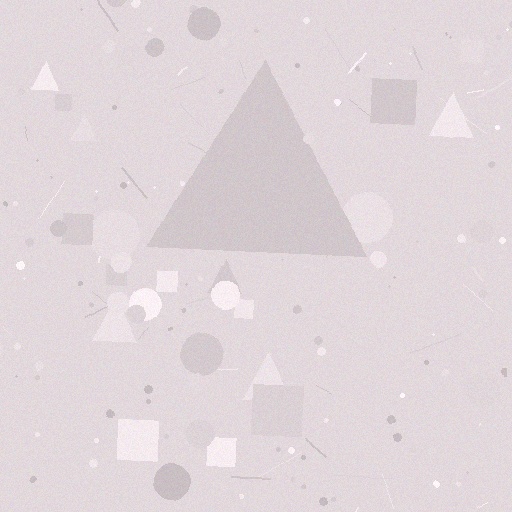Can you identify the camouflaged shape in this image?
The camouflaged shape is a triangle.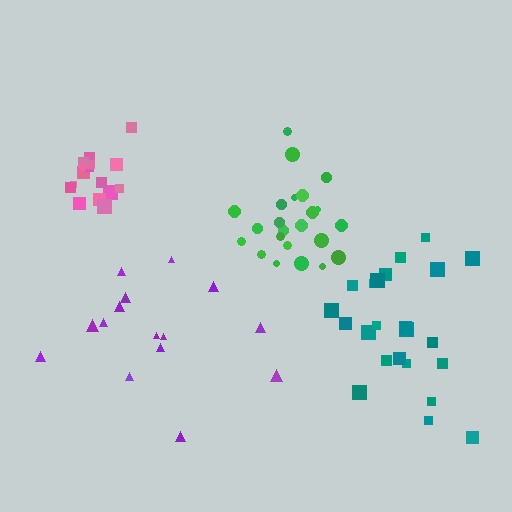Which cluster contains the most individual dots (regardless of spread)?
Green (23).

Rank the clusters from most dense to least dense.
pink, green, teal, purple.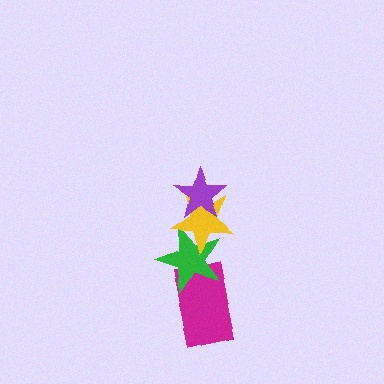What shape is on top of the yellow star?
The purple star is on top of the yellow star.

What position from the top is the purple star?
The purple star is 1st from the top.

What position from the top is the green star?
The green star is 3rd from the top.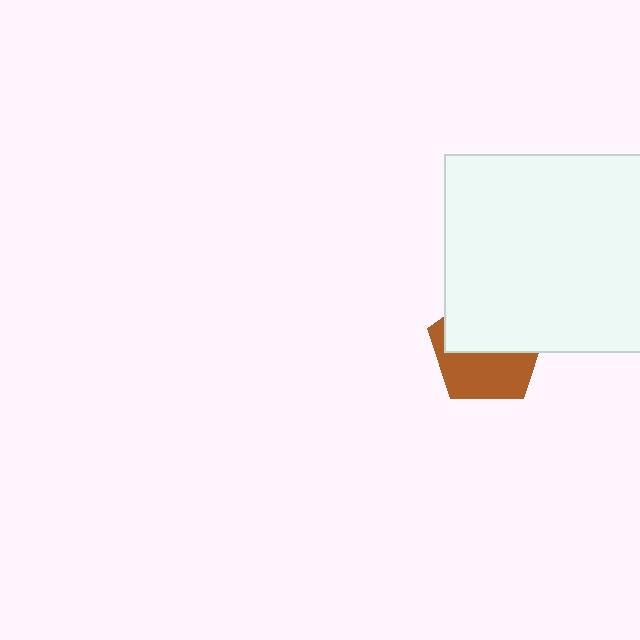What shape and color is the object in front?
The object in front is a white square.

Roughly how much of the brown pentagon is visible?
About half of it is visible (roughly 47%).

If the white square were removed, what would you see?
You would see the complete brown pentagon.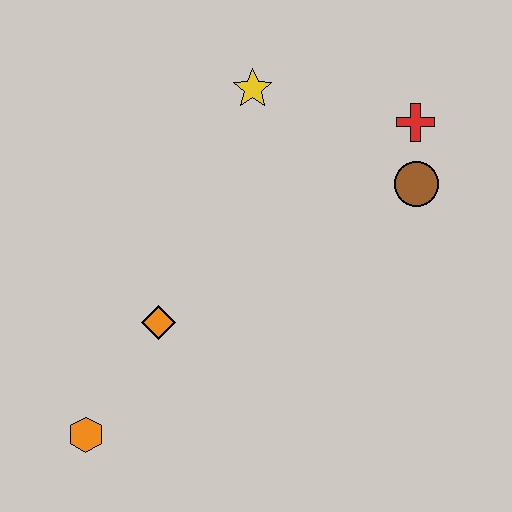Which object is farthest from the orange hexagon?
The red cross is farthest from the orange hexagon.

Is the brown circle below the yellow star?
Yes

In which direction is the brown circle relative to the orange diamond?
The brown circle is to the right of the orange diamond.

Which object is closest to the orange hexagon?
The orange diamond is closest to the orange hexagon.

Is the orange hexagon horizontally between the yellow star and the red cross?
No